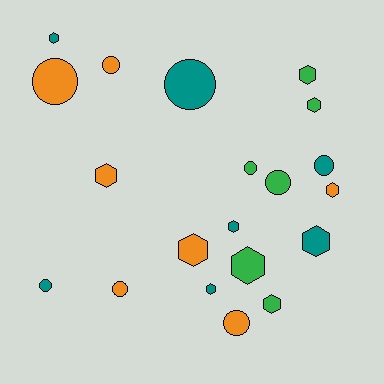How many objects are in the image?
There are 20 objects.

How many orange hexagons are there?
There are 3 orange hexagons.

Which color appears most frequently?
Teal, with 7 objects.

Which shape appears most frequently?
Hexagon, with 11 objects.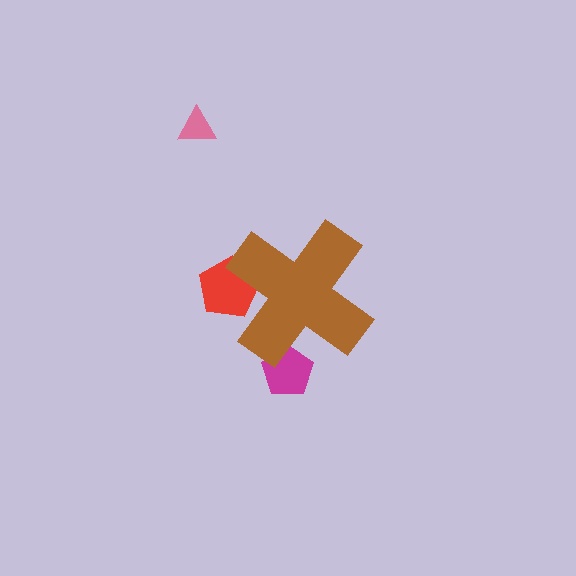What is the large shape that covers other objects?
A brown cross.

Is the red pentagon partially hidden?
Yes, the red pentagon is partially hidden behind the brown cross.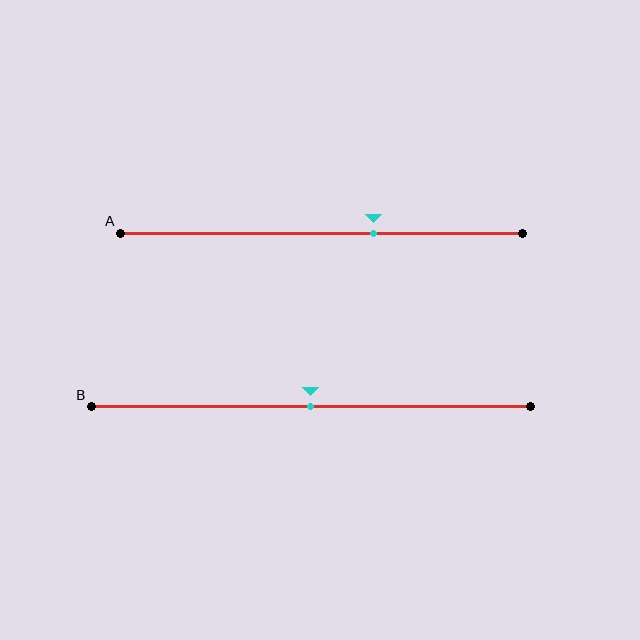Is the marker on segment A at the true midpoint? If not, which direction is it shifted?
No, the marker on segment A is shifted to the right by about 13% of the segment length.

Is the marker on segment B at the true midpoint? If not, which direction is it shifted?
Yes, the marker on segment B is at the true midpoint.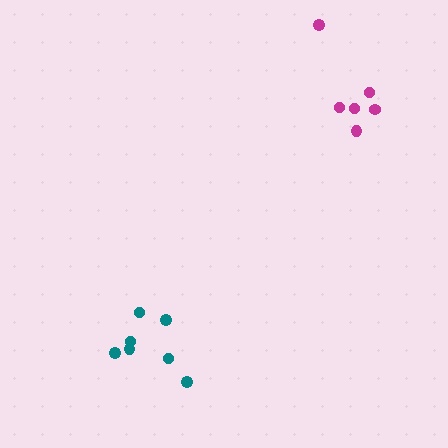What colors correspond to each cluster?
The clusters are colored: teal, magenta.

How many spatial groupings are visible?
There are 2 spatial groupings.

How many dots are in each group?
Group 1: 7 dots, Group 2: 6 dots (13 total).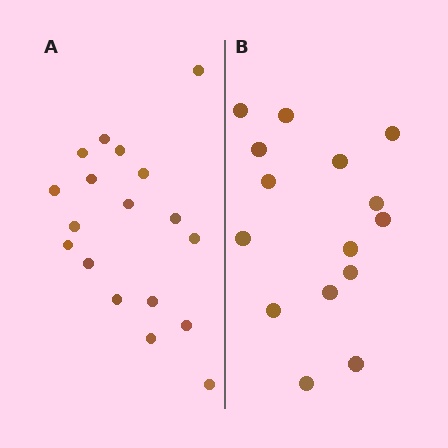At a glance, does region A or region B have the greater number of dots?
Region A (the left region) has more dots.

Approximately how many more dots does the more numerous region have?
Region A has just a few more — roughly 2 or 3 more dots than region B.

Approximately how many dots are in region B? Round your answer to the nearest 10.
About 20 dots. (The exact count is 15, which rounds to 20.)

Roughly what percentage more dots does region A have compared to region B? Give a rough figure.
About 20% more.